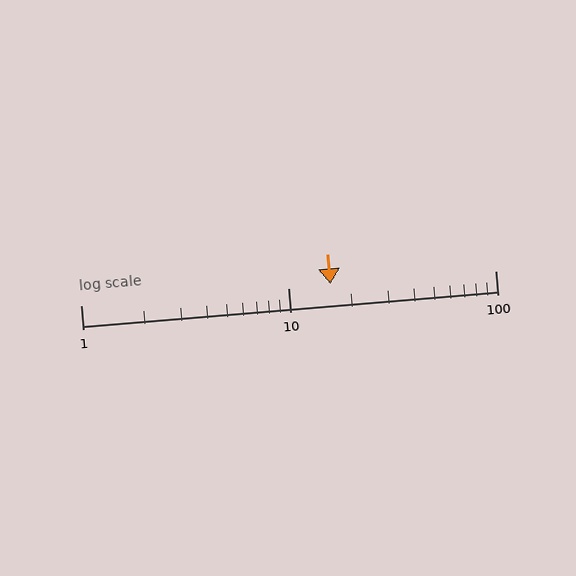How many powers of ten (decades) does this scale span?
The scale spans 2 decades, from 1 to 100.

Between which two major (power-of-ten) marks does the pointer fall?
The pointer is between 10 and 100.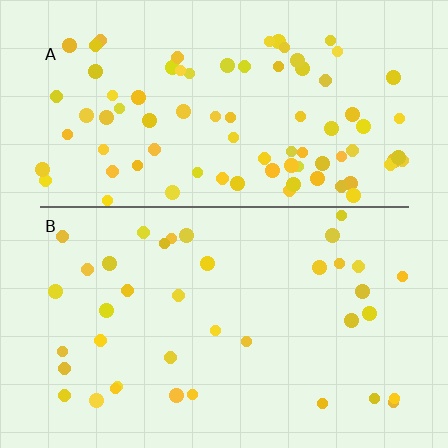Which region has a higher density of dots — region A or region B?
A (the top).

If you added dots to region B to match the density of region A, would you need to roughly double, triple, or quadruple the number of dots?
Approximately double.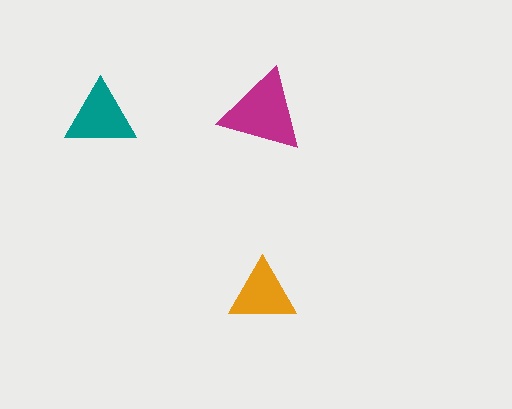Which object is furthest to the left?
The teal triangle is leftmost.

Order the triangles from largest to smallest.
the magenta one, the teal one, the orange one.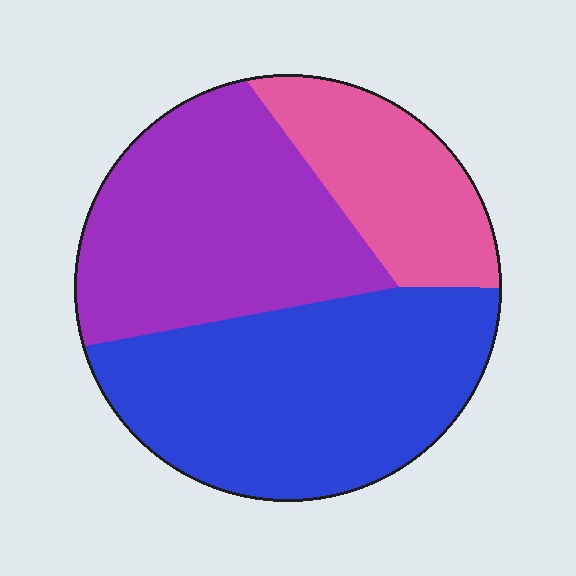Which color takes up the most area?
Blue, at roughly 45%.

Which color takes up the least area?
Pink, at roughly 20%.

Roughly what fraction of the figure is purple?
Purple takes up about three eighths (3/8) of the figure.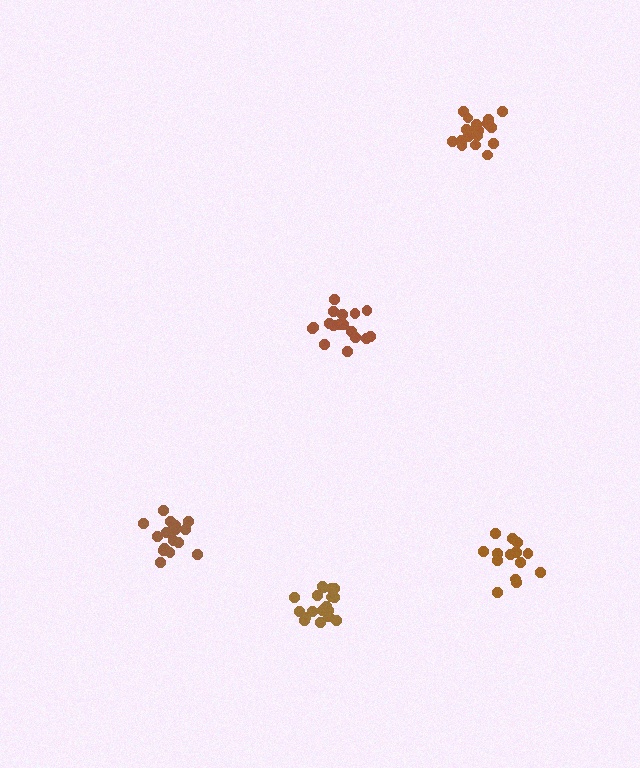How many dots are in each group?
Group 1: 18 dots, Group 2: 17 dots, Group 3: 18 dots, Group 4: 17 dots, Group 5: 15 dots (85 total).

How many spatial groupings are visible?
There are 5 spatial groupings.